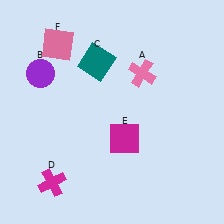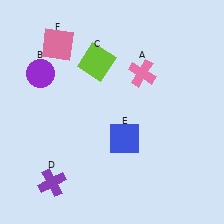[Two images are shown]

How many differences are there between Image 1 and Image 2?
There are 3 differences between the two images.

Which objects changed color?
C changed from teal to lime. D changed from magenta to purple. E changed from magenta to blue.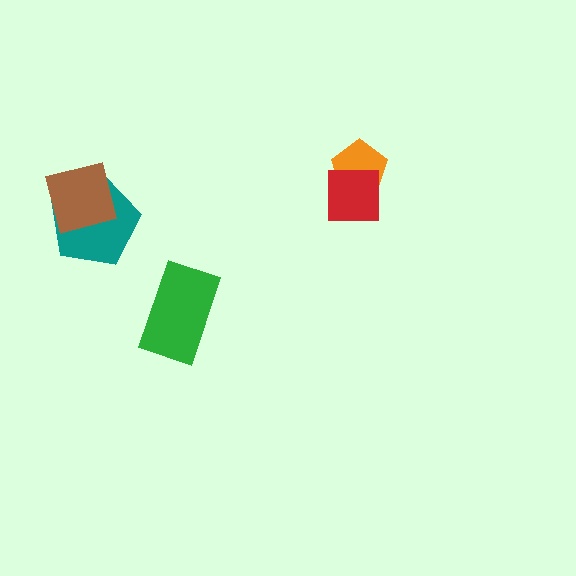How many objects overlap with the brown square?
1 object overlaps with the brown square.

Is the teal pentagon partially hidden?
Yes, it is partially covered by another shape.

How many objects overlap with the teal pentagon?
1 object overlaps with the teal pentagon.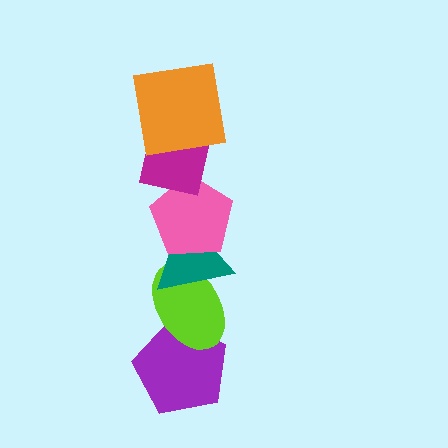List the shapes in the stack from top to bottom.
From top to bottom: the orange square, the magenta square, the pink pentagon, the teal triangle, the lime ellipse, the purple pentagon.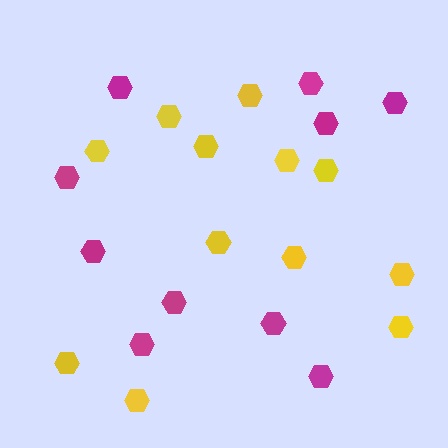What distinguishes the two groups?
There are 2 groups: one group of yellow hexagons (12) and one group of magenta hexagons (10).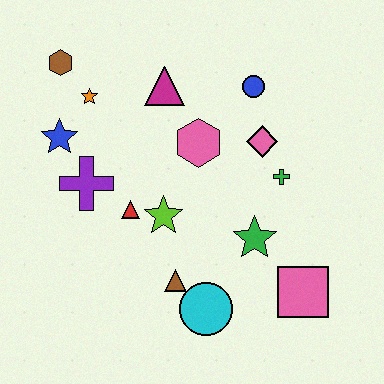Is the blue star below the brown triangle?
No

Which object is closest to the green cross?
The pink diamond is closest to the green cross.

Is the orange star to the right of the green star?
No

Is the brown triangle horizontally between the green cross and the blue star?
Yes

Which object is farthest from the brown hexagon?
The pink square is farthest from the brown hexagon.